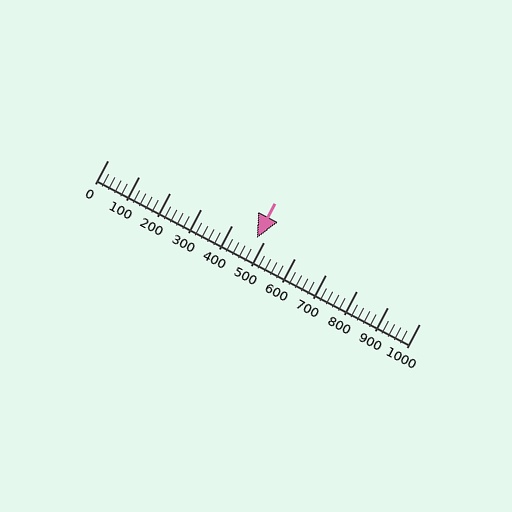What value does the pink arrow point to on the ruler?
The pink arrow points to approximately 480.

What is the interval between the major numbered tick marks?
The major tick marks are spaced 100 units apart.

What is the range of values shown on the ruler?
The ruler shows values from 0 to 1000.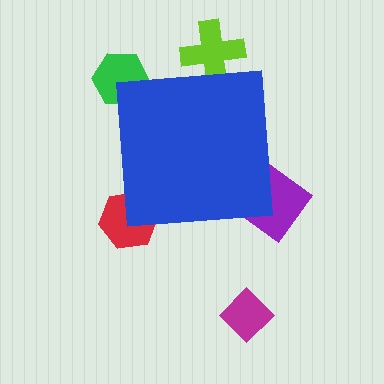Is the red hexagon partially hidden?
Yes, the red hexagon is partially hidden behind the blue square.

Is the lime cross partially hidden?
Yes, the lime cross is partially hidden behind the blue square.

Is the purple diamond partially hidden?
Yes, the purple diamond is partially hidden behind the blue square.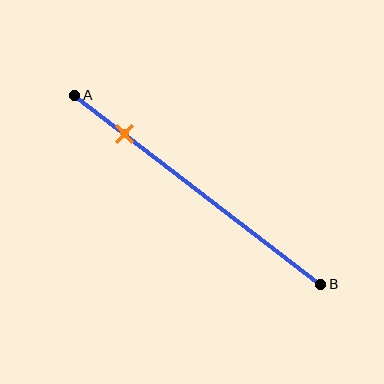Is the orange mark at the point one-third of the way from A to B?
No, the mark is at about 20% from A, not at the 33% one-third point.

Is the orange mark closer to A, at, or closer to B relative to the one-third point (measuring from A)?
The orange mark is closer to point A than the one-third point of segment AB.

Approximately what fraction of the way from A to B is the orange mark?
The orange mark is approximately 20% of the way from A to B.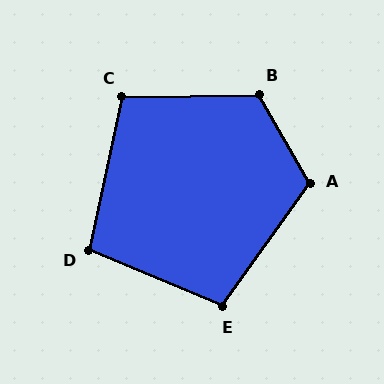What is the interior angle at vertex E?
Approximately 103 degrees (obtuse).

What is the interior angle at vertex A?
Approximately 115 degrees (obtuse).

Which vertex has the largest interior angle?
B, at approximately 119 degrees.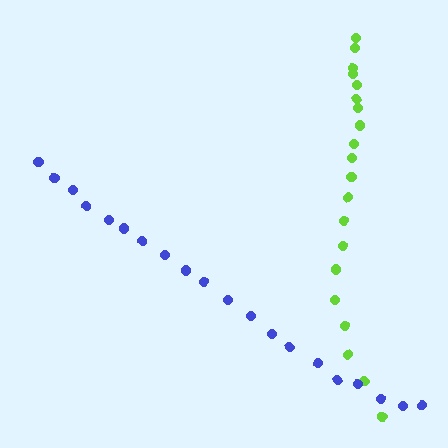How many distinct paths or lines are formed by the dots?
There are 2 distinct paths.